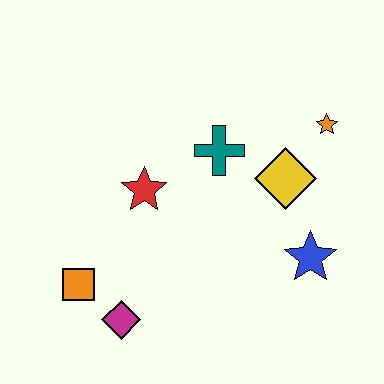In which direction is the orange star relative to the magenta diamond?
The orange star is to the right of the magenta diamond.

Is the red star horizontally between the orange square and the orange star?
Yes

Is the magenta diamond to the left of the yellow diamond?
Yes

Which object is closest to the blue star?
The yellow diamond is closest to the blue star.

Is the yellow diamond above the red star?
Yes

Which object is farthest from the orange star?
The orange square is farthest from the orange star.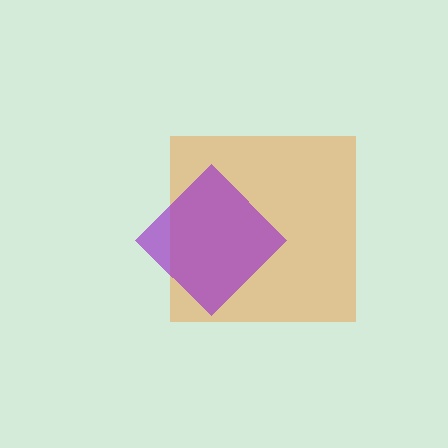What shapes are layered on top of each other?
The layered shapes are: an orange square, a purple diamond.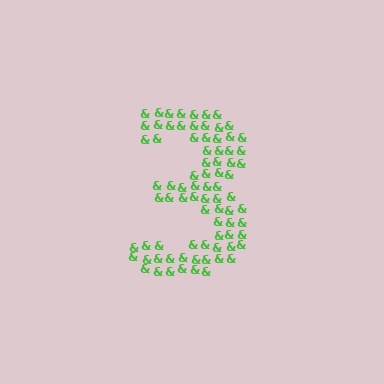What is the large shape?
The large shape is the digit 3.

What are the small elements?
The small elements are ampersands.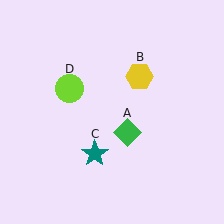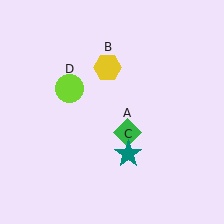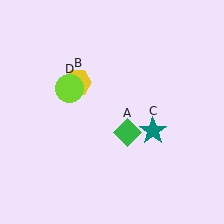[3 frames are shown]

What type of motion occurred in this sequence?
The yellow hexagon (object B), teal star (object C) rotated counterclockwise around the center of the scene.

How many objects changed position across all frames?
2 objects changed position: yellow hexagon (object B), teal star (object C).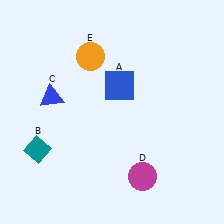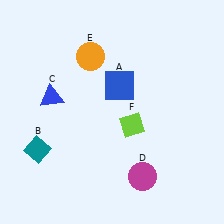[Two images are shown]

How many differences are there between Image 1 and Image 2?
There is 1 difference between the two images.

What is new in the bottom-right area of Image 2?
A lime diamond (F) was added in the bottom-right area of Image 2.